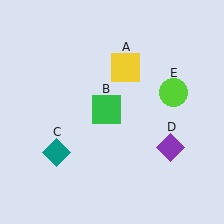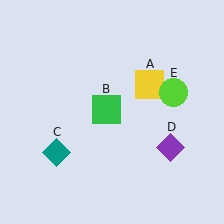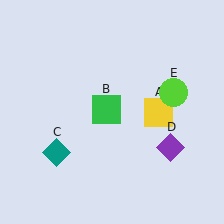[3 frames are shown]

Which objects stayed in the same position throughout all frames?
Green square (object B) and teal diamond (object C) and purple diamond (object D) and lime circle (object E) remained stationary.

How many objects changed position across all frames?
1 object changed position: yellow square (object A).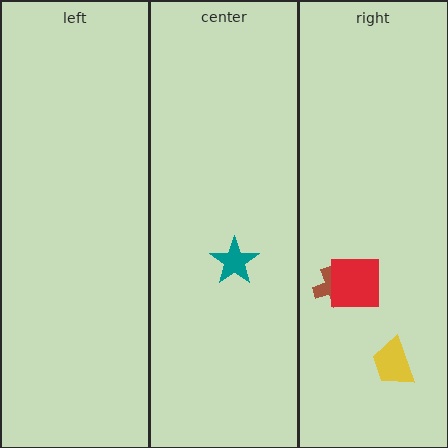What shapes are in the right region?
The yellow trapezoid, the brown cross, the red square.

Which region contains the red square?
The right region.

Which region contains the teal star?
The center region.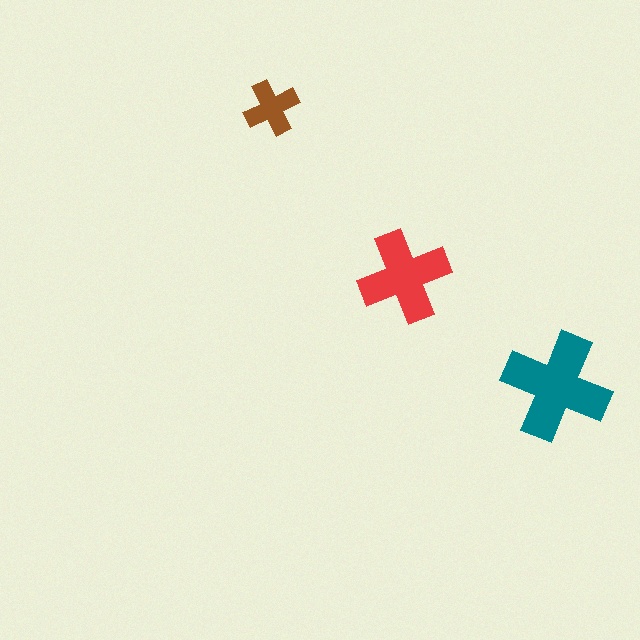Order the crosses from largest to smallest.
the teal one, the red one, the brown one.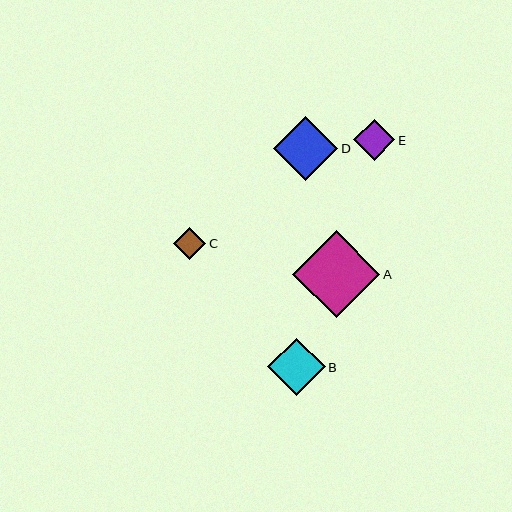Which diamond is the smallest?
Diamond C is the smallest with a size of approximately 32 pixels.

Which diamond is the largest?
Diamond A is the largest with a size of approximately 87 pixels.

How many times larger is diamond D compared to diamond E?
Diamond D is approximately 1.6 times the size of diamond E.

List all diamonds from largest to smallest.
From largest to smallest: A, D, B, E, C.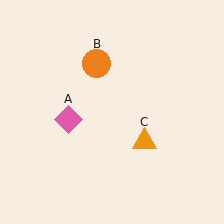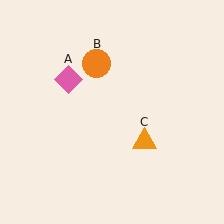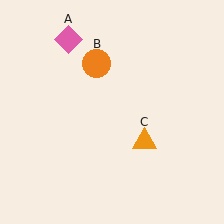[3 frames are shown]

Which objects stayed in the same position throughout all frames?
Orange circle (object B) and orange triangle (object C) remained stationary.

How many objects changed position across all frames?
1 object changed position: pink diamond (object A).